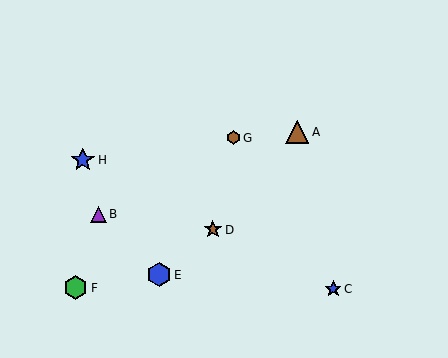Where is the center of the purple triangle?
The center of the purple triangle is at (98, 214).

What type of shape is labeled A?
Shape A is a brown triangle.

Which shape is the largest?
The blue hexagon (labeled E) is the largest.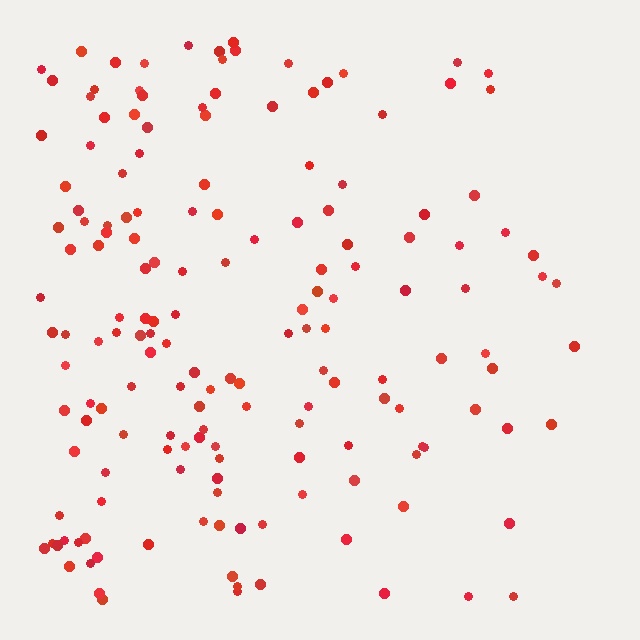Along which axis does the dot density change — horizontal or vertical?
Horizontal.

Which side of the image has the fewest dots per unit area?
The right.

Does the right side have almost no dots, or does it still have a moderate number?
Still a moderate number, just noticeably fewer than the left.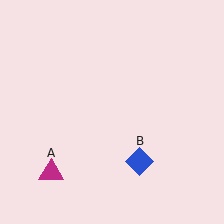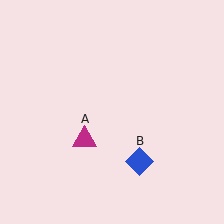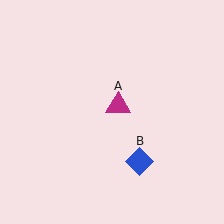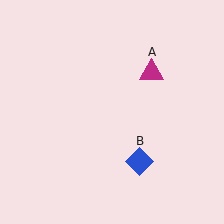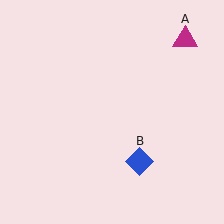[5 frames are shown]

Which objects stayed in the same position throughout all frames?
Blue diamond (object B) remained stationary.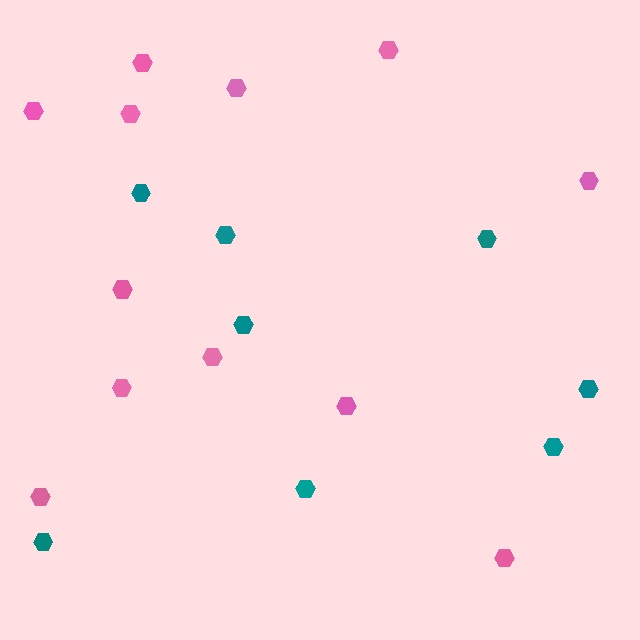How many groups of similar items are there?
There are 2 groups: one group of pink hexagons (12) and one group of teal hexagons (8).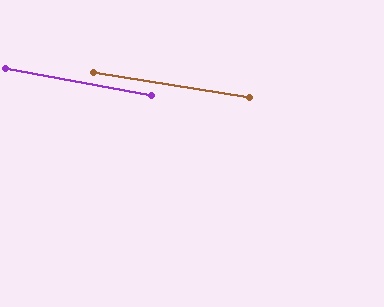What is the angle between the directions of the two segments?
Approximately 2 degrees.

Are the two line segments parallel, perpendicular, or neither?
Parallel — their directions differ by only 1.7°.